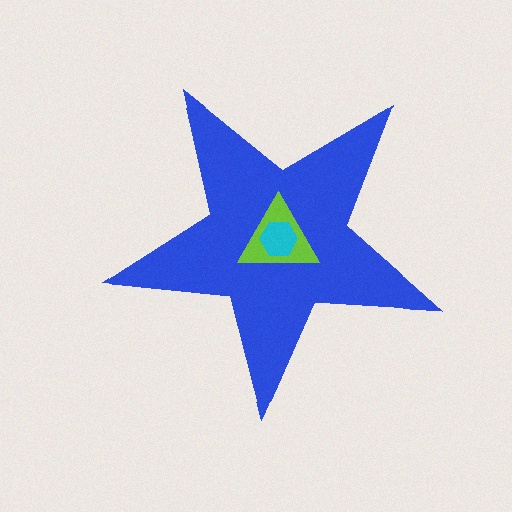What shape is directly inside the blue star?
The lime triangle.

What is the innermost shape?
The cyan hexagon.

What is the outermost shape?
The blue star.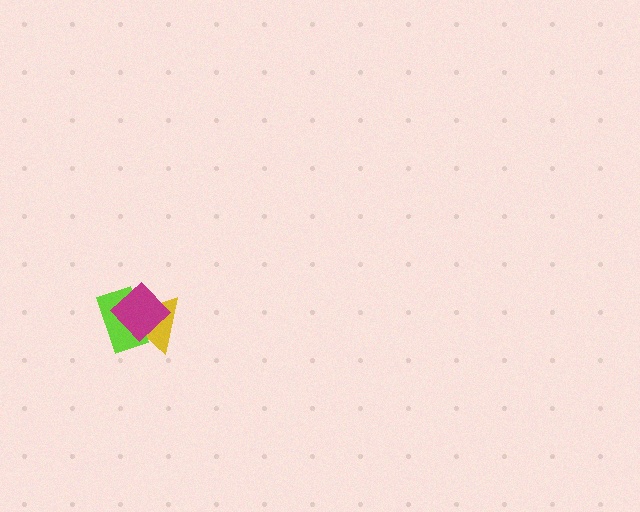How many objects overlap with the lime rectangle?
2 objects overlap with the lime rectangle.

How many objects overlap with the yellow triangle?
2 objects overlap with the yellow triangle.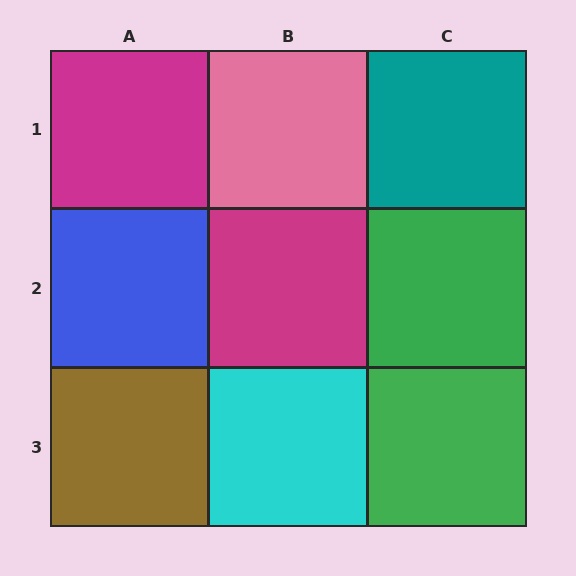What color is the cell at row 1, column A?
Magenta.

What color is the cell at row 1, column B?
Pink.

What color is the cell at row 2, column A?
Blue.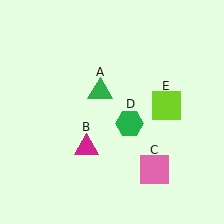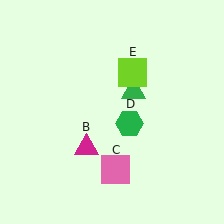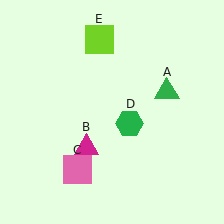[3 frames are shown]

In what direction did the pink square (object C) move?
The pink square (object C) moved left.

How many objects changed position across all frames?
3 objects changed position: green triangle (object A), pink square (object C), lime square (object E).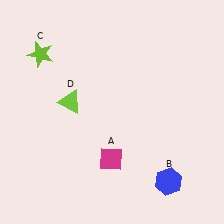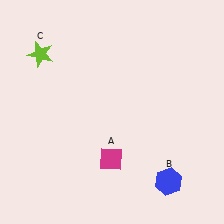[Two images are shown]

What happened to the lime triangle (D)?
The lime triangle (D) was removed in Image 2. It was in the top-left area of Image 1.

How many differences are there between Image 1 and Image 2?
There is 1 difference between the two images.